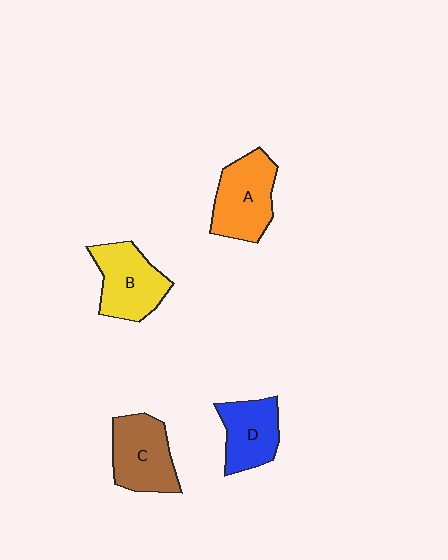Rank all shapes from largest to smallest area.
From largest to smallest: A (orange), B (yellow), C (brown), D (blue).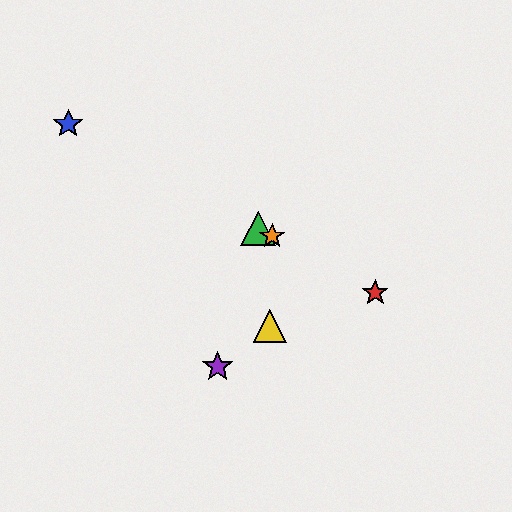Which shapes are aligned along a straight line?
The red star, the blue star, the green triangle, the orange star are aligned along a straight line.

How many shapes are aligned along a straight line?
4 shapes (the red star, the blue star, the green triangle, the orange star) are aligned along a straight line.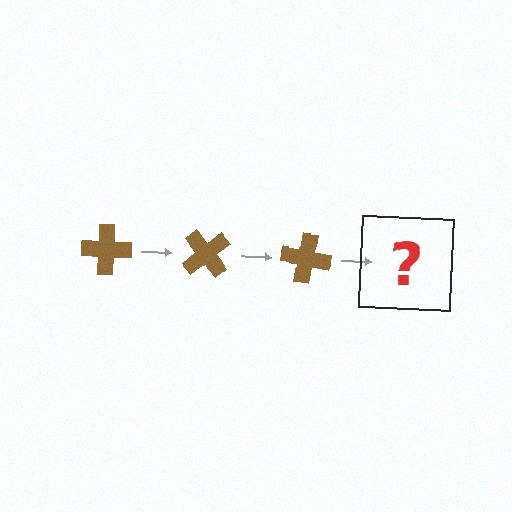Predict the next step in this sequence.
The next step is a brown cross rotated 150 degrees.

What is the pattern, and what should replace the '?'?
The pattern is that the cross rotates 50 degrees each step. The '?' should be a brown cross rotated 150 degrees.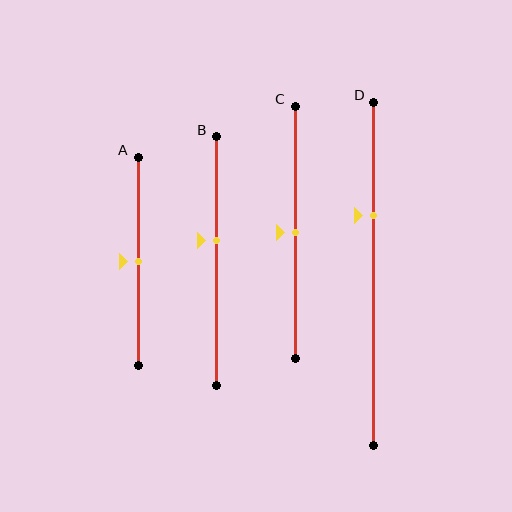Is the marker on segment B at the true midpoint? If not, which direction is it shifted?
No, the marker on segment B is shifted upward by about 8% of the segment length.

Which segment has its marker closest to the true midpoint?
Segment A has its marker closest to the true midpoint.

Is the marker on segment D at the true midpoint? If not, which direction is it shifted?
No, the marker on segment D is shifted upward by about 17% of the segment length.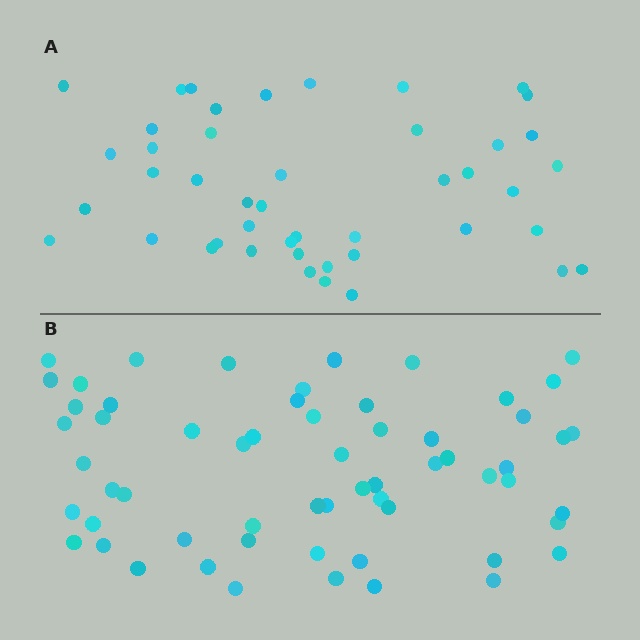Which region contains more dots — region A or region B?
Region B (the bottom region) has more dots.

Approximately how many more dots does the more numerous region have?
Region B has approximately 15 more dots than region A.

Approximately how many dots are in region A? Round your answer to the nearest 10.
About 40 dots. (The exact count is 45, which rounds to 40.)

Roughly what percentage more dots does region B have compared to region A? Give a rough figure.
About 35% more.